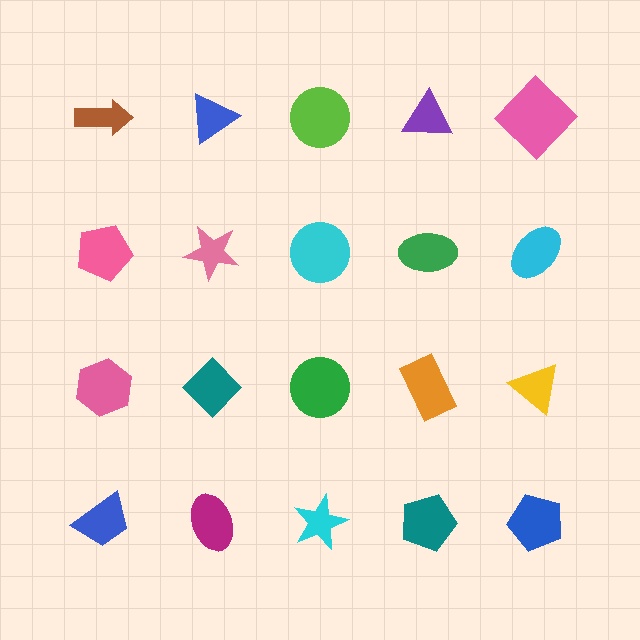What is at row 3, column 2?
A teal diamond.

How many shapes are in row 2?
5 shapes.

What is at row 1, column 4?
A purple triangle.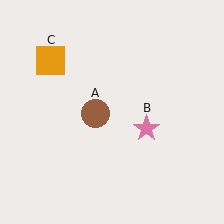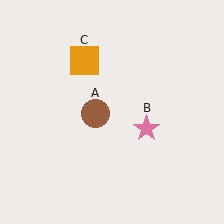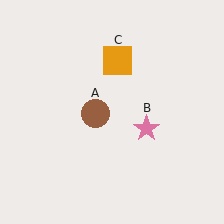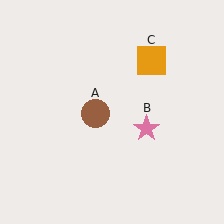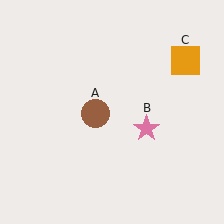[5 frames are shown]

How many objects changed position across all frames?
1 object changed position: orange square (object C).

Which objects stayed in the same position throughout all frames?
Brown circle (object A) and pink star (object B) remained stationary.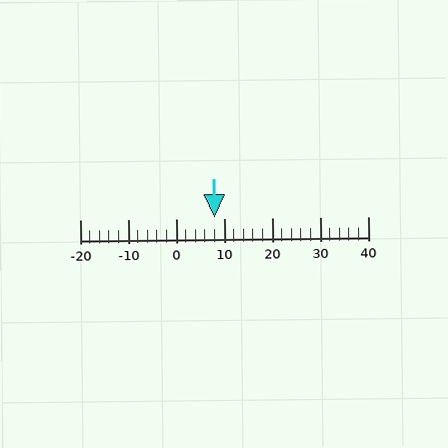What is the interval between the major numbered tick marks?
The major tick marks are spaced 10 units apart.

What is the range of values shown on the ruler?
The ruler shows values from -20 to 40.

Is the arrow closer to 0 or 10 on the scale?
The arrow is closer to 10.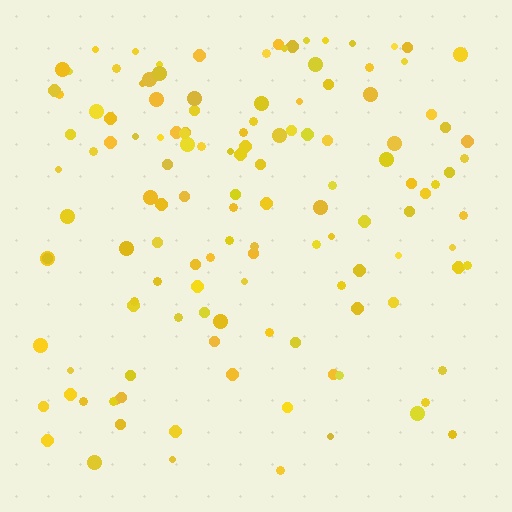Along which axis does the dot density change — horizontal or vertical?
Vertical.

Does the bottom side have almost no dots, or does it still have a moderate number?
Still a moderate number, just noticeably fewer than the top.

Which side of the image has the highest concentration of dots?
The top.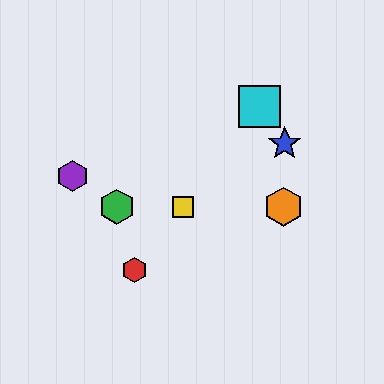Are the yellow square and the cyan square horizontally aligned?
No, the yellow square is at y≈207 and the cyan square is at y≈107.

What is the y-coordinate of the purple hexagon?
The purple hexagon is at y≈176.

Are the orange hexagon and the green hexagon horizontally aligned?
Yes, both are at y≈207.